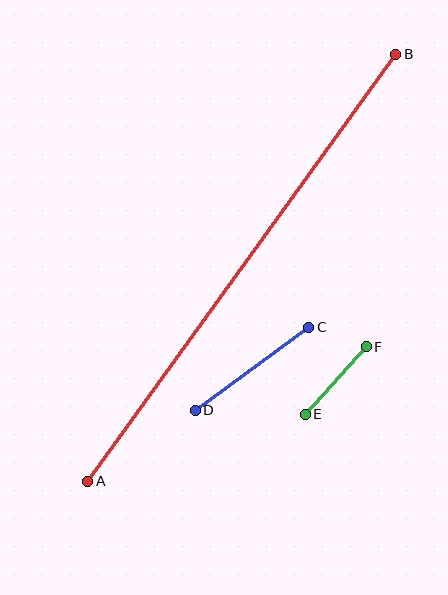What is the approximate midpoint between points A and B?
The midpoint is at approximately (242, 268) pixels.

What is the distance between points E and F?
The distance is approximately 91 pixels.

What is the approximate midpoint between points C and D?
The midpoint is at approximately (252, 369) pixels.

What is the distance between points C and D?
The distance is approximately 141 pixels.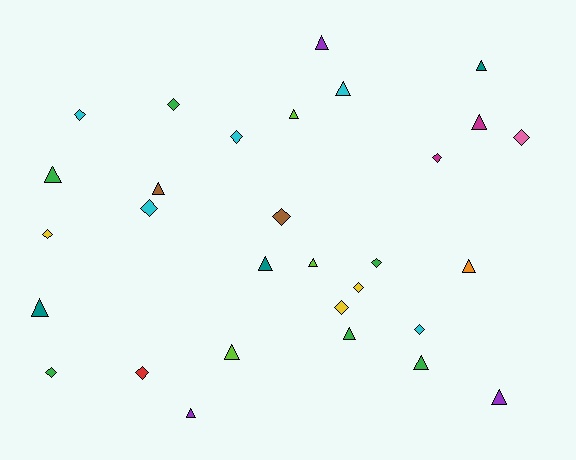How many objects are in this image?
There are 30 objects.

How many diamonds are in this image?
There are 14 diamonds.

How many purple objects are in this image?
There are 3 purple objects.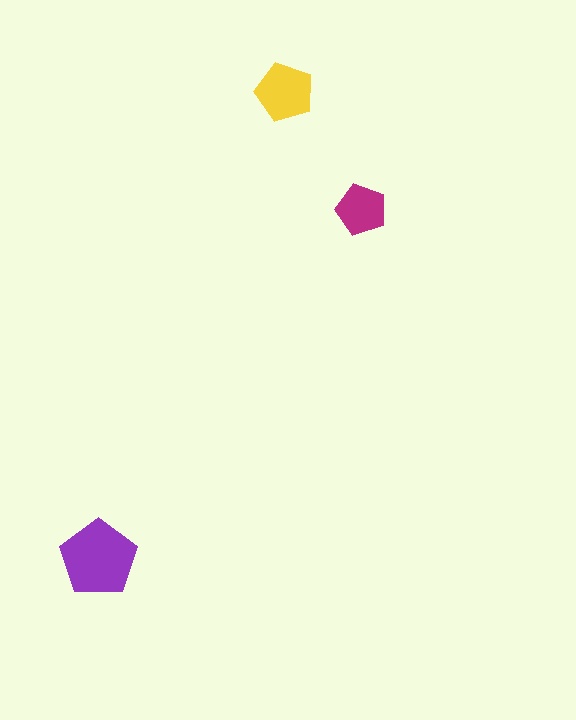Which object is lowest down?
The purple pentagon is bottommost.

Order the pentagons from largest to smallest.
the purple one, the yellow one, the magenta one.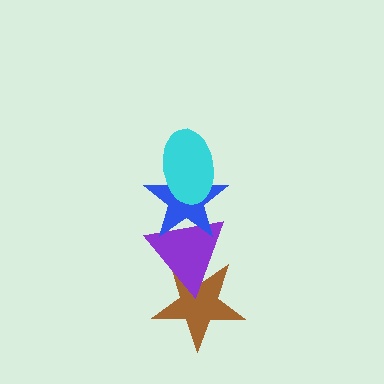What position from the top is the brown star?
The brown star is 4th from the top.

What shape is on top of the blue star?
The cyan ellipse is on top of the blue star.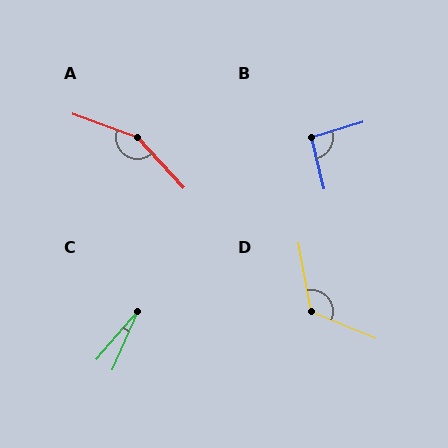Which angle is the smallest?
C, at approximately 16 degrees.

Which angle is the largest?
A, at approximately 153 degrees.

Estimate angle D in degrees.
Approximately 123 degrees.